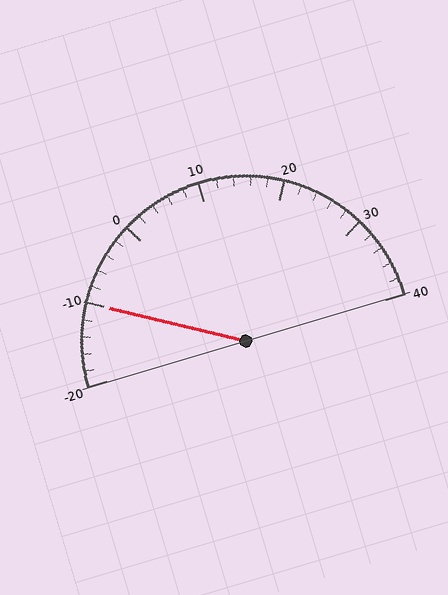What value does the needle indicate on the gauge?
The needle indicates approximately -10.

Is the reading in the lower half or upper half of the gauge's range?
The reading is in the lower half of the range (-20 to 40).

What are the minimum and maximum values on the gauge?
The gauge ranges from -20 to 40.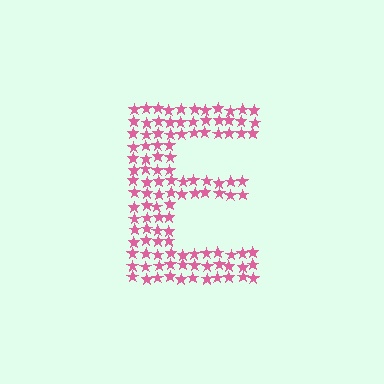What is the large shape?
The large shape is the letter E.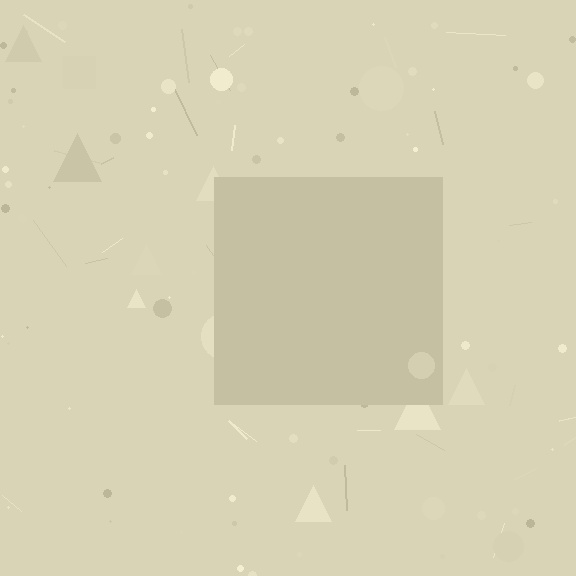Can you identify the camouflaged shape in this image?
The camouflaged shape is a square.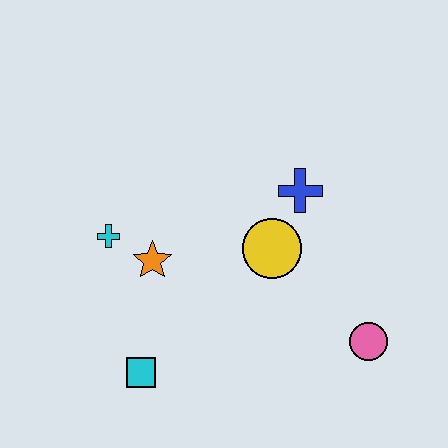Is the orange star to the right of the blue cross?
No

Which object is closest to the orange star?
The cyan cross is closest to the orange star.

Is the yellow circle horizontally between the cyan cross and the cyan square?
No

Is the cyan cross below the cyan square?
No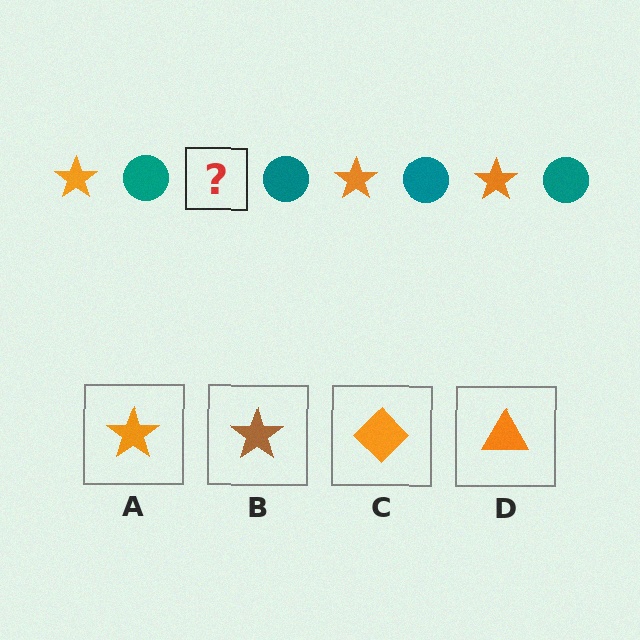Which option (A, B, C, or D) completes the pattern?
A.